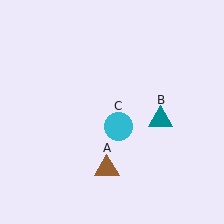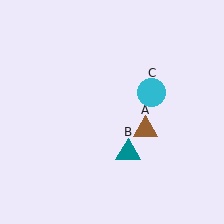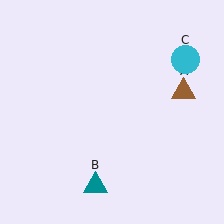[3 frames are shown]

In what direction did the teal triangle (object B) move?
The teal triangle (object B) moved down and to the left.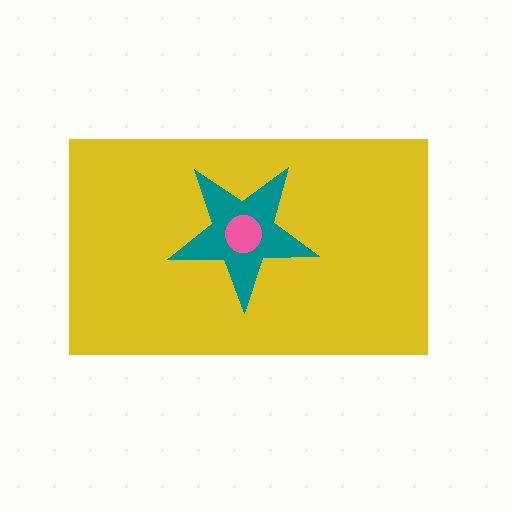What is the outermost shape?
The yellow rectangle.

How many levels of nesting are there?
3.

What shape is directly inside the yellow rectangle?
The teal star.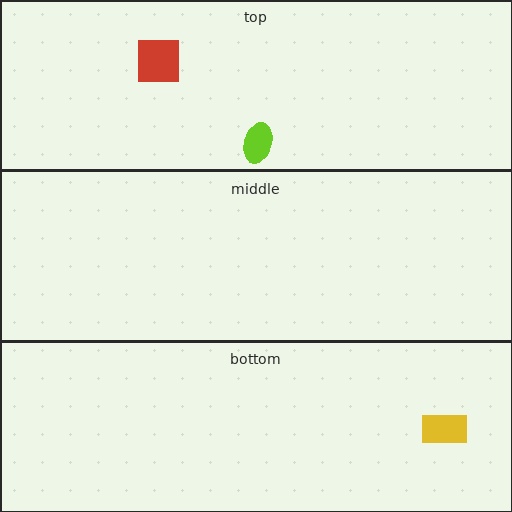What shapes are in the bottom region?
The yellow rectangle.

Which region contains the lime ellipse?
The top region.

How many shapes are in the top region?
2.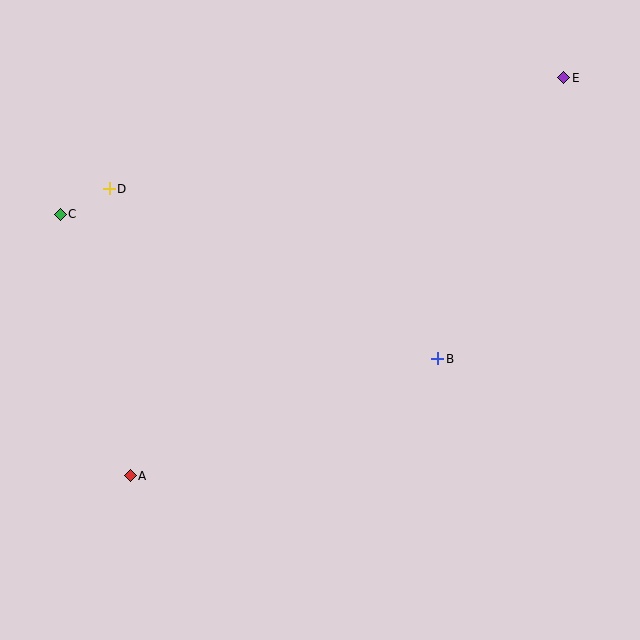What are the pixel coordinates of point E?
Point E is at (563, 78).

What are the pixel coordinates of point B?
Point B is at (437, 359).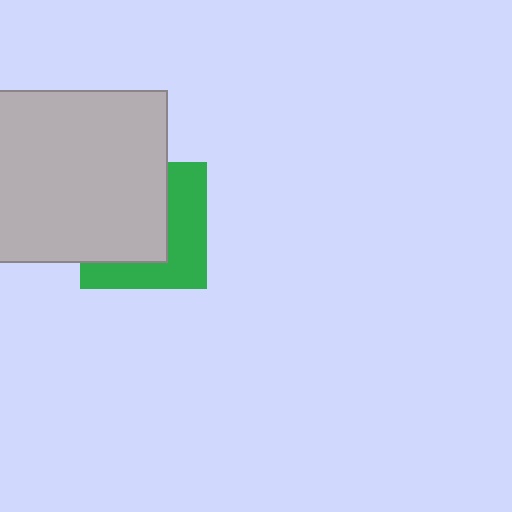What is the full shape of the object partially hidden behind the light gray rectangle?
The partially hidden object is a green square.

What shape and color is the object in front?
The object in front is a light gray rectangle.